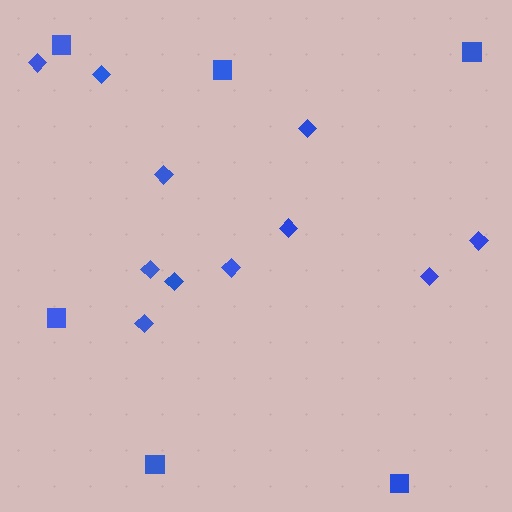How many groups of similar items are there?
There are 2 groups: one group of diamonds (11) and one group of squares (6).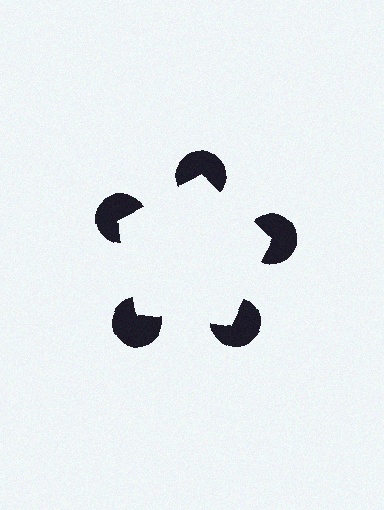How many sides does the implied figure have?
5 sides.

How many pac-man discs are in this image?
There are 5 — one at each vertex of the illusory pentagon.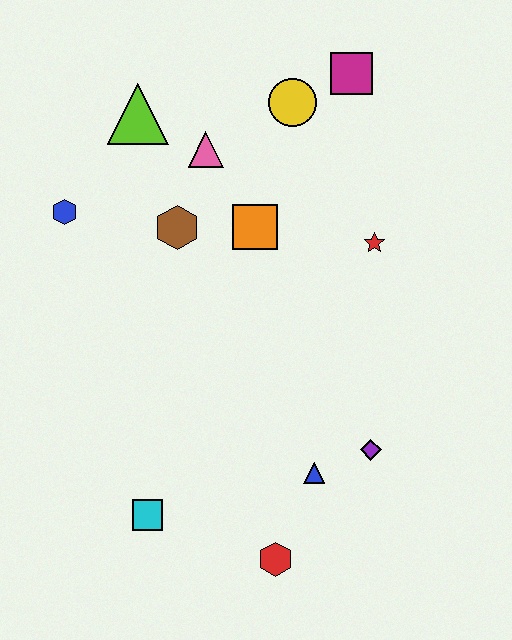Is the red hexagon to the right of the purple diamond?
No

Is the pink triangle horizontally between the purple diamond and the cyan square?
Yes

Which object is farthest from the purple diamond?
The lime triangle is farthest from the purple diamond.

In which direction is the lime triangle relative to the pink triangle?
The lime triangle is to the left of the pink triangle.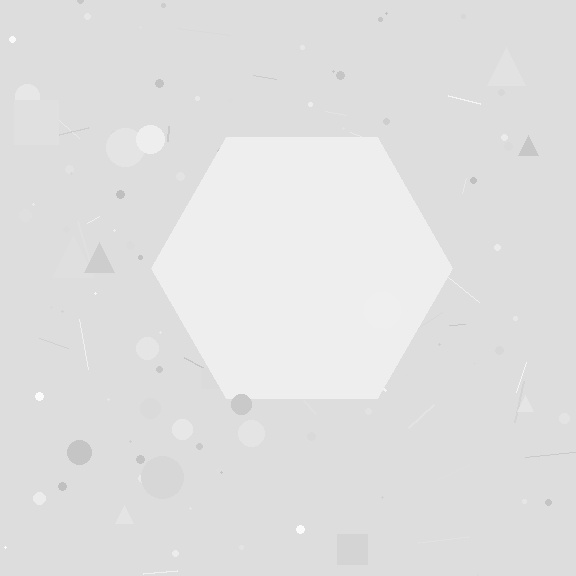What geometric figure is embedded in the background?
A hexagon is embedded in the background.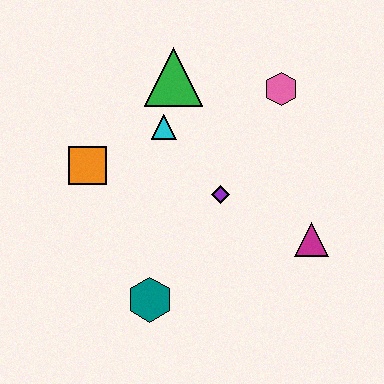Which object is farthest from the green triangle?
The teal hexagon is farthest from the green triangle.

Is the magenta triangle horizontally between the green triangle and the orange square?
No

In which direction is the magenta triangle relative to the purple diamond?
The magenta triangle is to the right of the purple diamond.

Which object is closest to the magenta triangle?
The purple diamond is closest to the magenta triangle.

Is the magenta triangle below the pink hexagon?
Yes